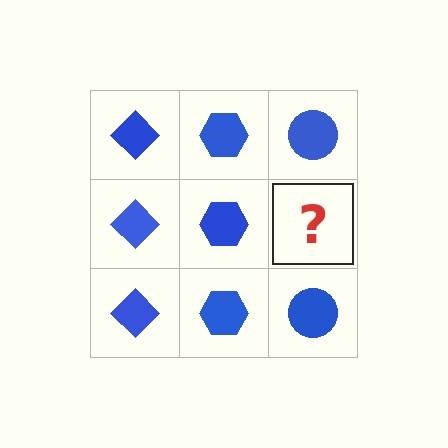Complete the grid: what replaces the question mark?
The question mark should be replaced with a blue circle.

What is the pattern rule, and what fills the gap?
The rule is that each column has a consistent shape. The gap should be filled with a blue circle.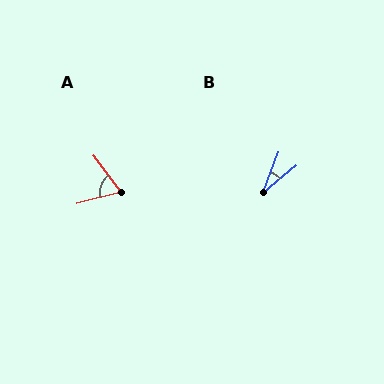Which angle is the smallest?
B, at approximately 30 degrees.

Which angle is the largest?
A, at approximately 67 degrees.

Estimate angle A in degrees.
Approximately 67 degrees.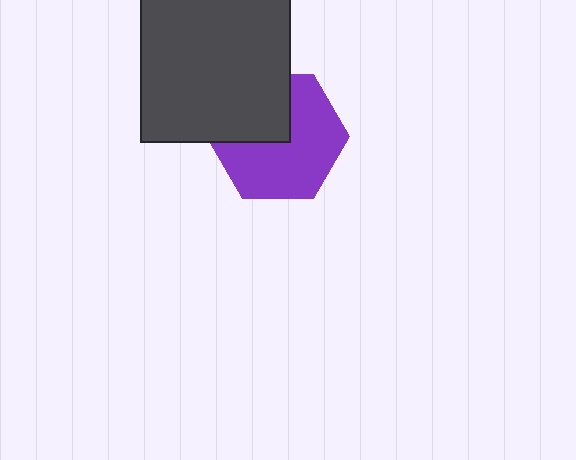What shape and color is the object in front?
The object in front is a dark gray square.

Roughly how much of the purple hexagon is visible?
About half of it is visible (roughly 64%).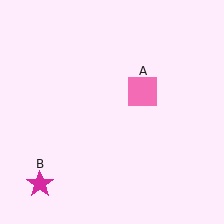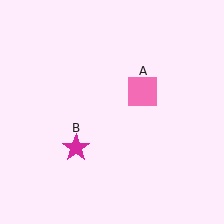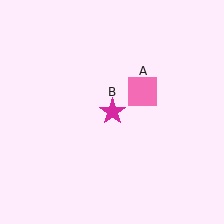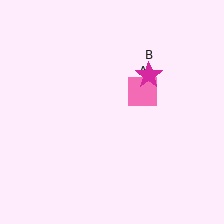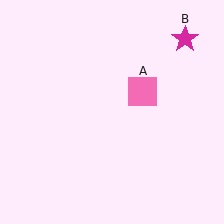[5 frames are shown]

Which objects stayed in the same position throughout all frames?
Pink square (object A) remained stationary.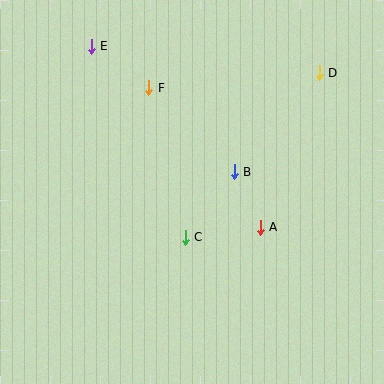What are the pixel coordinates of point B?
Point B is at (234, 172).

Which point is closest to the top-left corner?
Point E is closest to the top-left corner.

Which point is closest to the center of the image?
Point C at (185, 237) is closest to the center.